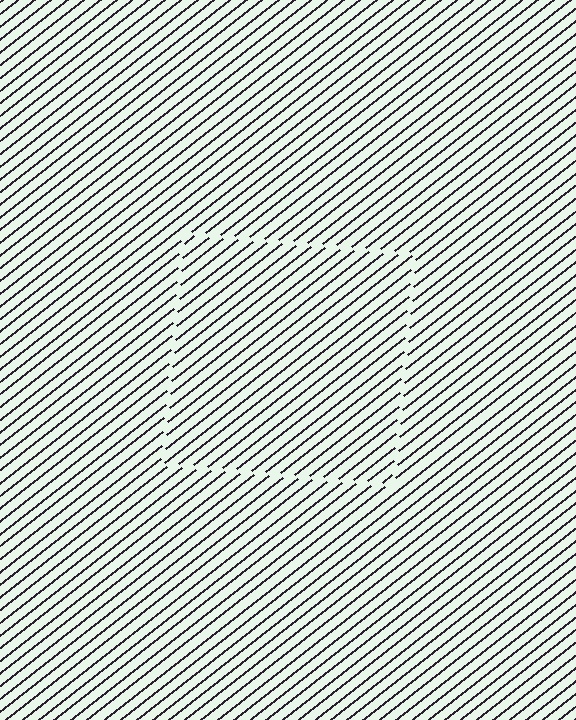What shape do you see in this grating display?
An illusory square. The interior of the shape contains the same grating, shifted by half a period — the contour is defined by the phase discontinuity where line-ends from the inner and outer gratings abut.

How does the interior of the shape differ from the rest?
The interior of the shape contains the same grating, shifted by half a period — the contour is defined by the phase discontinuity where line-ends from the inner and outer gratings abut.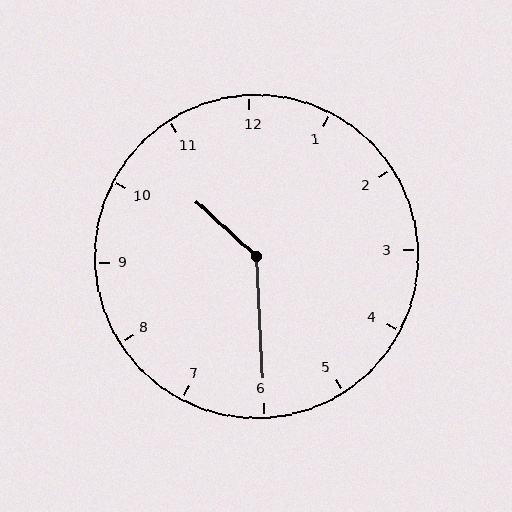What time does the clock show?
10:30.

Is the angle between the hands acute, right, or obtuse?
It is obtuse.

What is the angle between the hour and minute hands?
Approximately 135 degrees.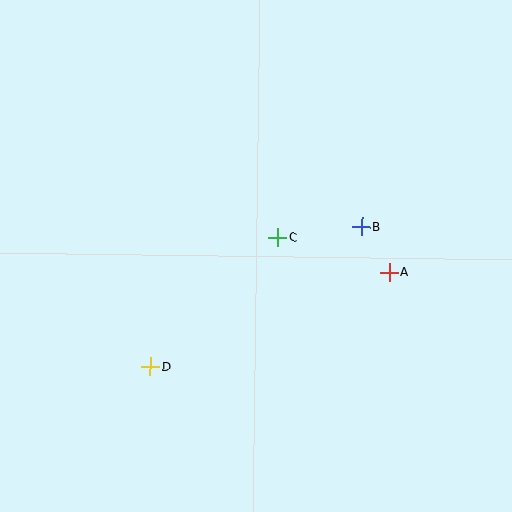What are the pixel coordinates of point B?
Point B is at (362, 227).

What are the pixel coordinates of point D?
Point D is at (150, 366).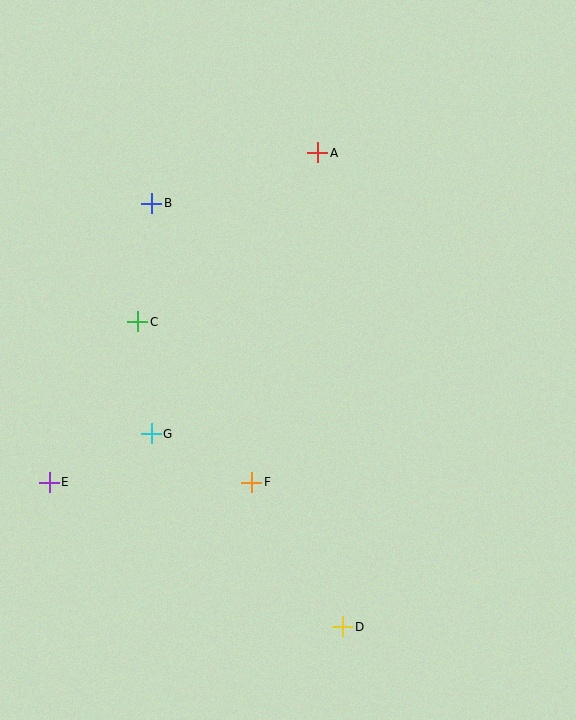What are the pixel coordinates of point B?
Point B is at (152, 203).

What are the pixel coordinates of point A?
Point A is at (318, 153).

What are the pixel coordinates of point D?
Point D is at (343, 627).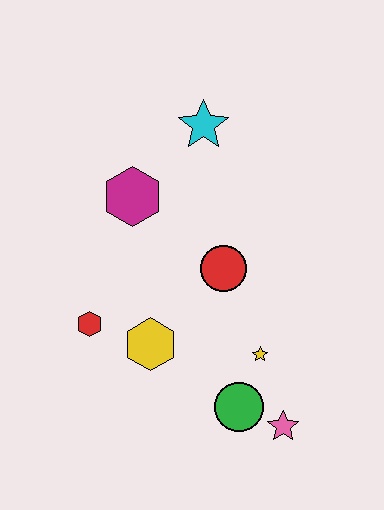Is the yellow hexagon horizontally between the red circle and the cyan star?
No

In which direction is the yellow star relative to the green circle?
The yellow star is above the green circle.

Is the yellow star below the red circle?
Yes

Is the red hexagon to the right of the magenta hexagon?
No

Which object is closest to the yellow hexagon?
The red hexagon is closest to the yellow hexagon.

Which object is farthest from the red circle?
The pink star is farthest from the red circle.